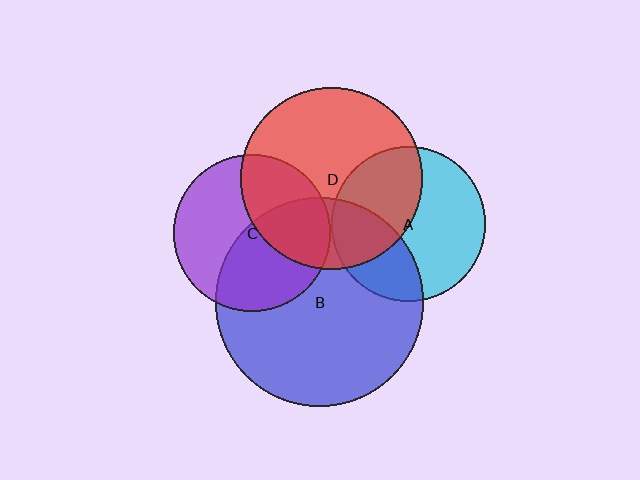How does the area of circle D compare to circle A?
Approximately 1.4 times.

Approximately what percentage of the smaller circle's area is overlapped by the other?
Approximately 50%.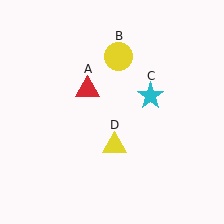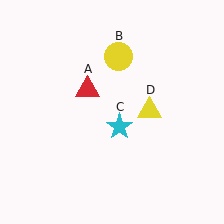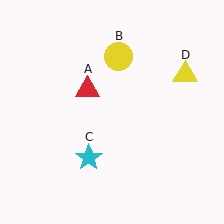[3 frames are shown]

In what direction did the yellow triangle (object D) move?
The yellow triangle (object D) moved up and to the right.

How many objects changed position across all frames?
2 objects changed position: cyan star (object C), yellow triangle (object D).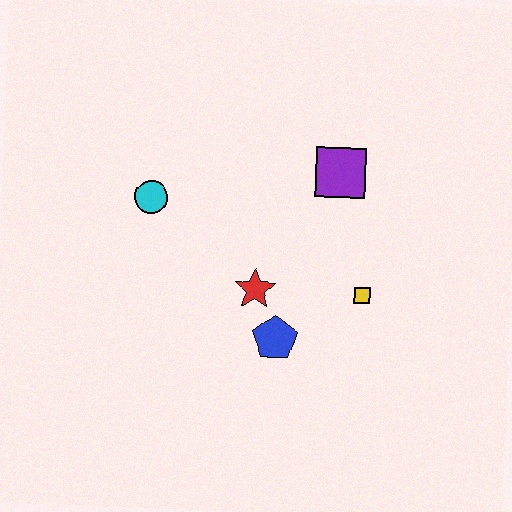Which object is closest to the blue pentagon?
The red star is closest to the blue pentagon.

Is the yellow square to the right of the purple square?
Yes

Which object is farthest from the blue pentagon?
The cyan circle is farthest from the blue pentagon.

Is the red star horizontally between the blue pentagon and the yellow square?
No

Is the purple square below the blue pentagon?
No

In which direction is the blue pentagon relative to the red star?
The blue pentagon is below the red star.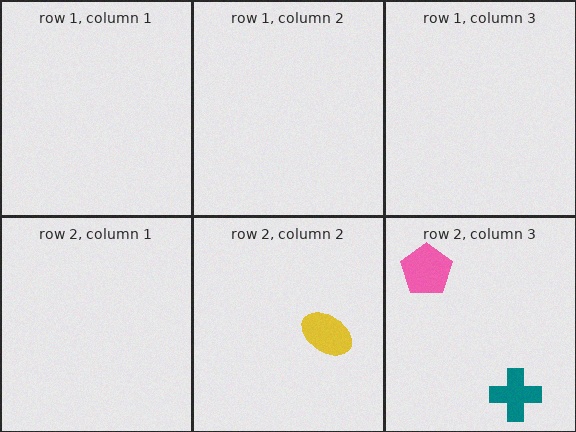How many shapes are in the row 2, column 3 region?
2.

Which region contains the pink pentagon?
The row 2, column 3 region.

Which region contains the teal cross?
The row 2, column 3 region.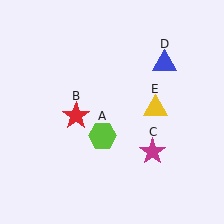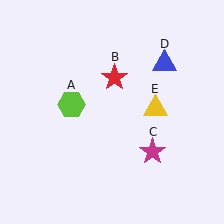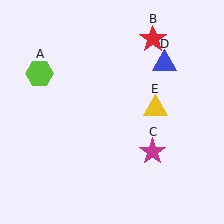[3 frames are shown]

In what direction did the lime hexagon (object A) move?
The lime hexagon (object A) moved up and to the left.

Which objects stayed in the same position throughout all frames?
Magenta star (object C) and blue triangle (object D) and yellow triangle (object E) remained stationary.